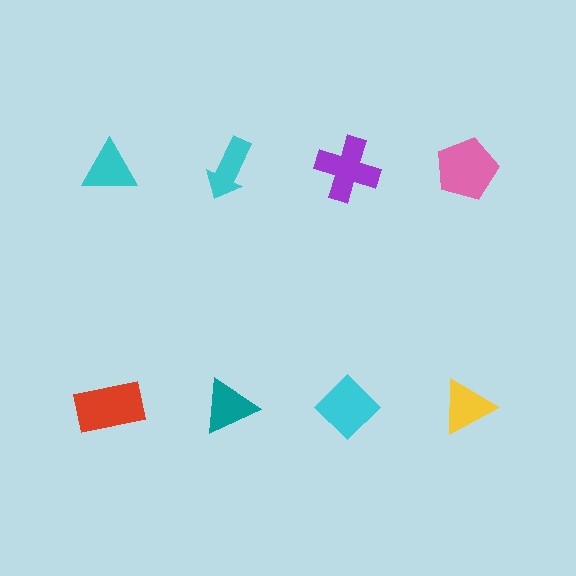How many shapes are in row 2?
4 shapes.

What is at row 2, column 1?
A red rectangle.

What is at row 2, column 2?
A teal triangle.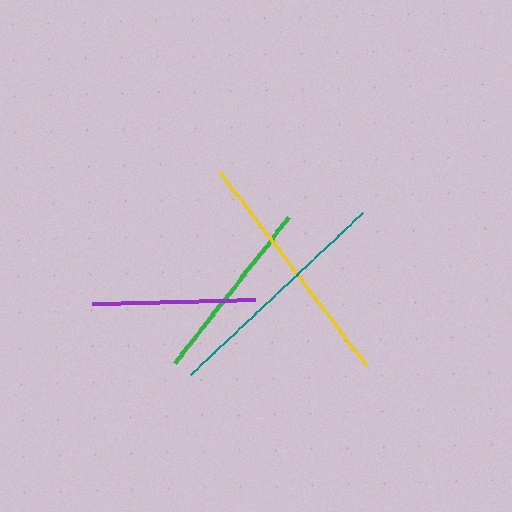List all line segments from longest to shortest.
From longest to shortest: yellow, teal, green, purple.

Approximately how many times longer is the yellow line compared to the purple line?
The yellow line is approximately 1.5 times the length of the purple line.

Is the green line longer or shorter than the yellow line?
The yellow line is longer than the green line.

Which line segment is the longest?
The yellow line is the longest at approximately 242 pixels.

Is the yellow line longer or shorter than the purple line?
The yellow line is longer than the purple line.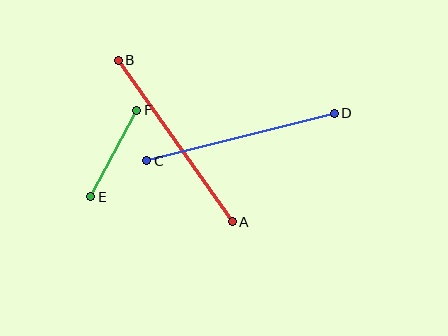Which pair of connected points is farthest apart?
Points A and B are farthest apart.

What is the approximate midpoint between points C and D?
The midpoint is at approximately (240, 137) pixels.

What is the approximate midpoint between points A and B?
The midpoint is at approximately (175, 141) pixels.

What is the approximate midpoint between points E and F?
The midpoint is at approximately (114, 153) pixels.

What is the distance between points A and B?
The distance is approximately 197 pixels.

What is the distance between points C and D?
The distance is approximately 193 pixels.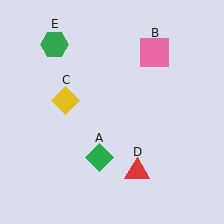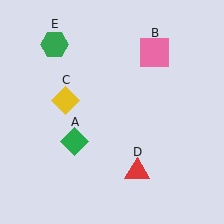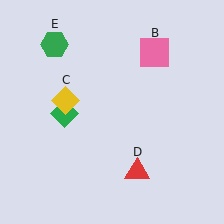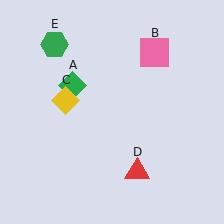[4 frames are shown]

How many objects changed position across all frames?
1 object changed position: green diamond (object A).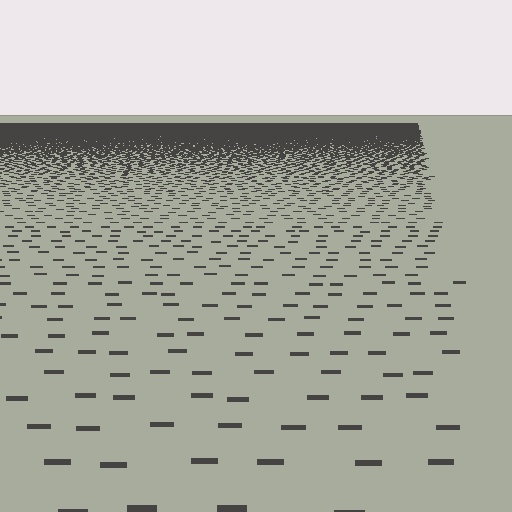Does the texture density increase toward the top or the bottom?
Density increases toward the top.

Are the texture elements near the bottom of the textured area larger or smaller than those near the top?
Larger. Near the bottom, elements are closer to the viewer and appear at a bigger on-screen size.